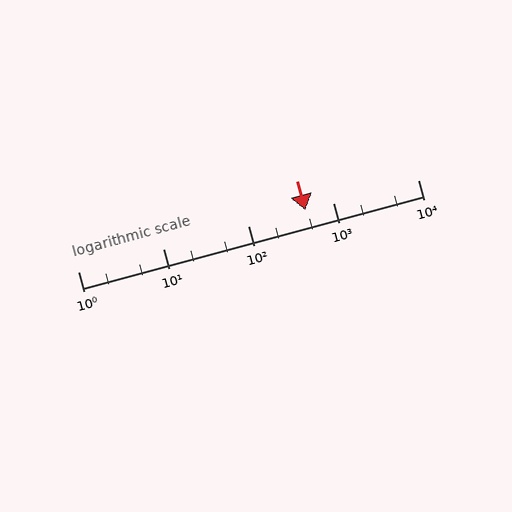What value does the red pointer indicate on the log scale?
The pointer indicates approximately 470.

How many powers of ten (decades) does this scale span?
The scale spans 4 decades, from 1 to 10000.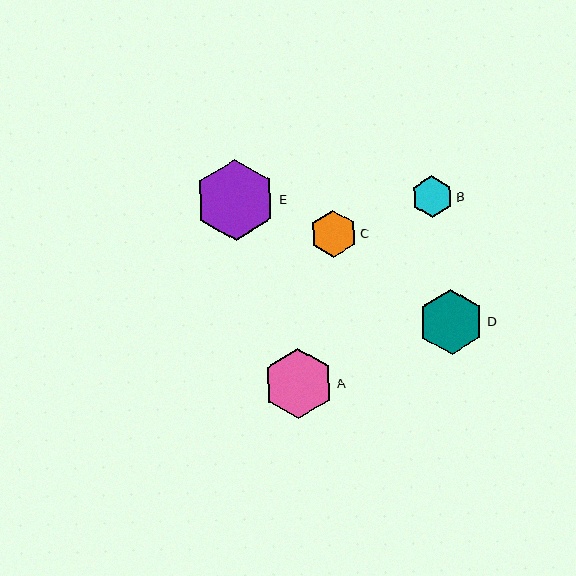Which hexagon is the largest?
Hexagon E is the largest with a size of approximately 81 pixels.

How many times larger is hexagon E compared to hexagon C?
Hexagon E is approximately 1.7 times the size of hexagon C.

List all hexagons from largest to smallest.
From largest to smallest: E, A, D, C, B.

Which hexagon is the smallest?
Hexagon B is the smallest with a size of approximately 41 pixels.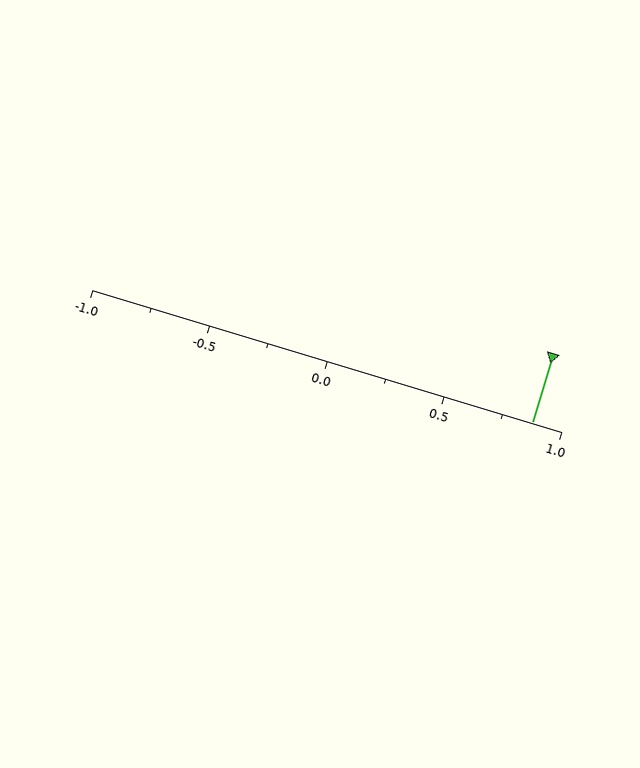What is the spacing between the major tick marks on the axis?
The major ticks are spaced 0.5 apart.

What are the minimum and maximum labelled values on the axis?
The axis runs from -1.0 to 1.0.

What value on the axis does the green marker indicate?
The marker indicates approximately 0.88.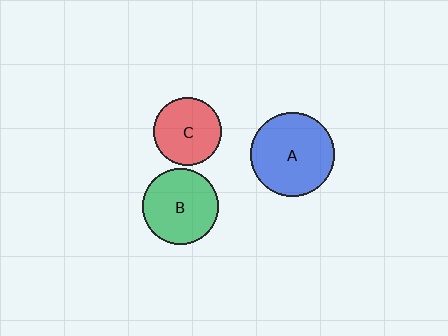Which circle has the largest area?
Circle A (blue).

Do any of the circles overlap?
No, none of the circles overlap.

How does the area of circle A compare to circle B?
Approximately 1.2 times.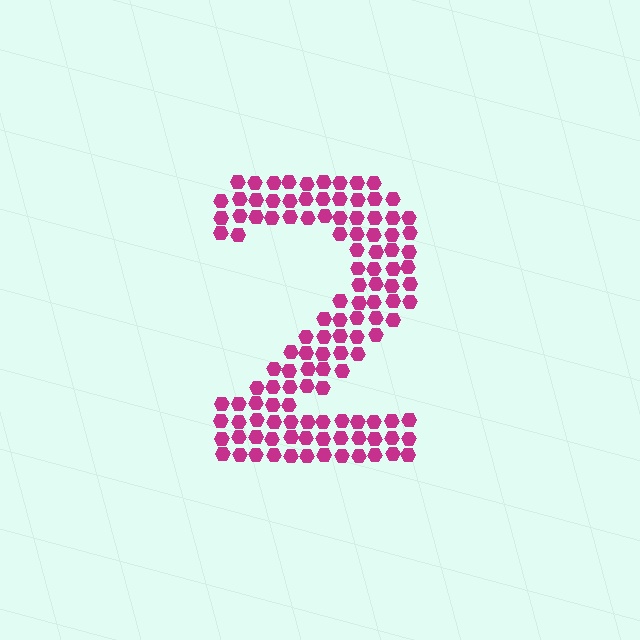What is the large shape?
The large shape is the digit 2.